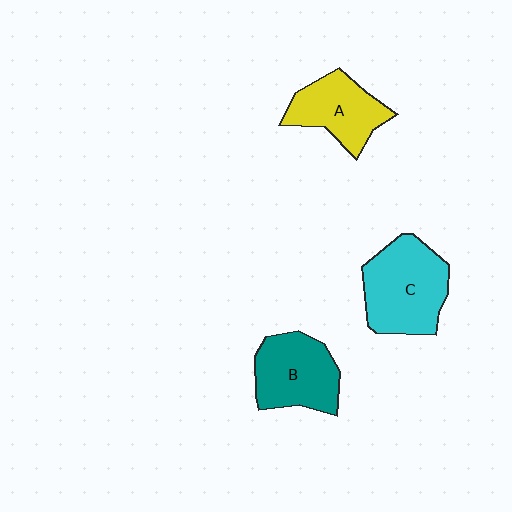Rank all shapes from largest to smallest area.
From largest to smallest: C (cyan), B (teal), A (yellow).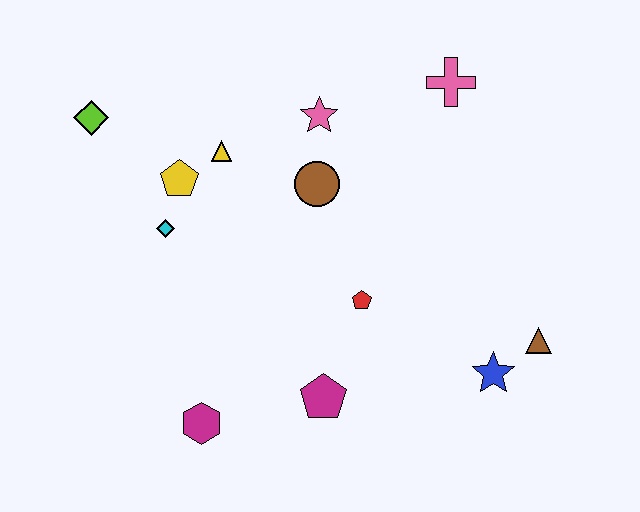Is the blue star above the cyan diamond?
No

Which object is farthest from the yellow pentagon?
The brown triangle is farthest from the yellow pentagon.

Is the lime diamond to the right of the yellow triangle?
No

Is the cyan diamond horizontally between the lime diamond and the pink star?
Yes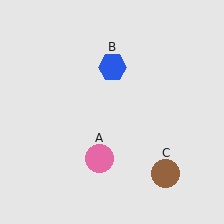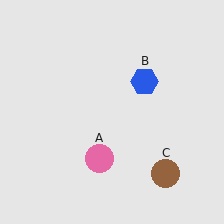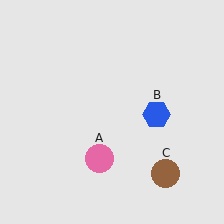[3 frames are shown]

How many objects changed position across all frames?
1 object changed position: blue hexagon (object B).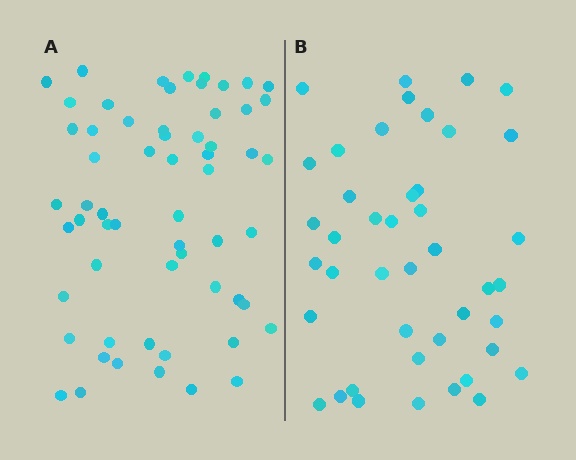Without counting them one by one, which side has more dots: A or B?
Region A (the left region) has more dots.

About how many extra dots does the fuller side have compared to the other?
Region A has approximately 15 more dots than region B.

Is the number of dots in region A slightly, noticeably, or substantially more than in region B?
Region A has noticeably more, but not dramatically so. The ratio is roughly 1.4 to 1.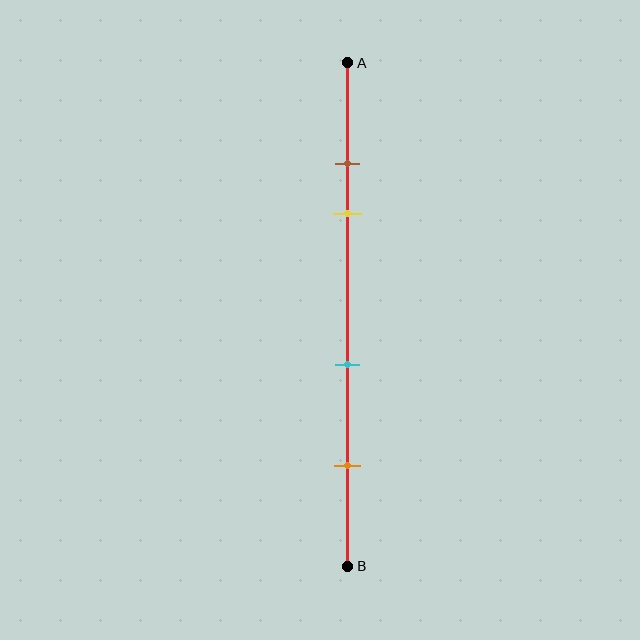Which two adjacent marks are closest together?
The brown and yellow marks are the closest adjacent pair.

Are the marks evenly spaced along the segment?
No, the marks are not evenly spaced.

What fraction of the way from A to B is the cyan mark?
The cyan mark is approximately 60% (0.6) of the way from A to B.